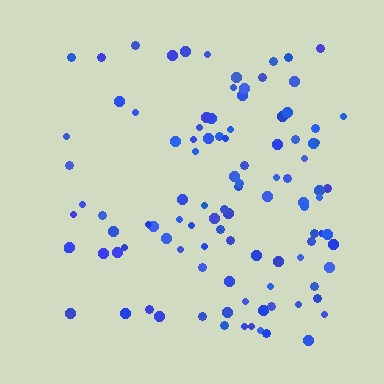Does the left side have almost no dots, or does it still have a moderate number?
Still a moderate number, just noticeably fewer than the right.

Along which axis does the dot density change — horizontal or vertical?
Horizontal.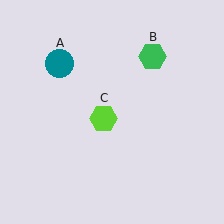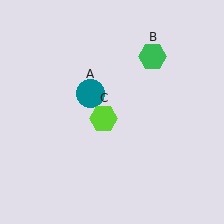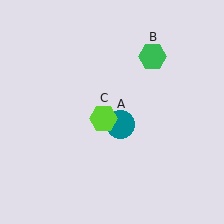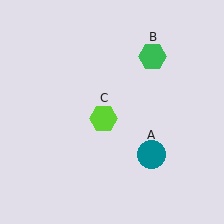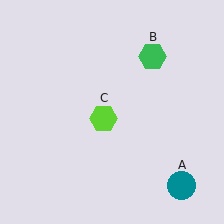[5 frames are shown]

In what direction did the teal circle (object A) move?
The teal circle (object A) moved down and to the right.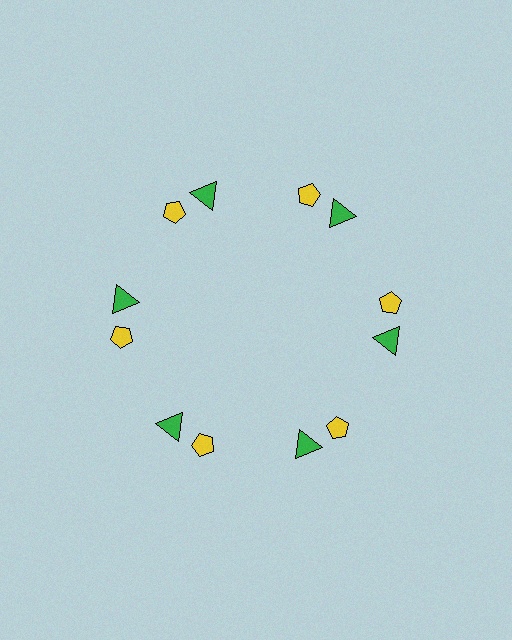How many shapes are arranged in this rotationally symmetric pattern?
There are 12 shapes, arranged in 6 groups of 2.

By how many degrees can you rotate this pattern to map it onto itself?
The pattern maps onto itself every 60 degrees of rotation.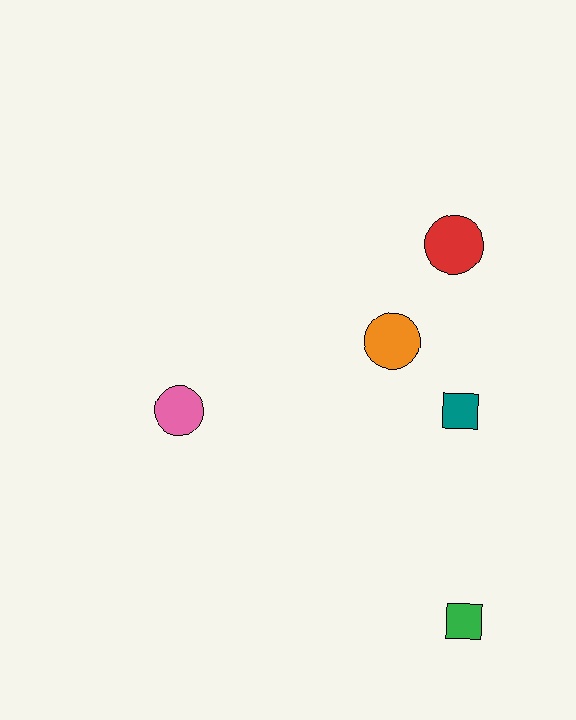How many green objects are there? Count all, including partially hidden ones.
There is 1 green object.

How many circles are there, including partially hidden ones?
There are 3 circles.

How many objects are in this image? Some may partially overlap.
There are 5 objects.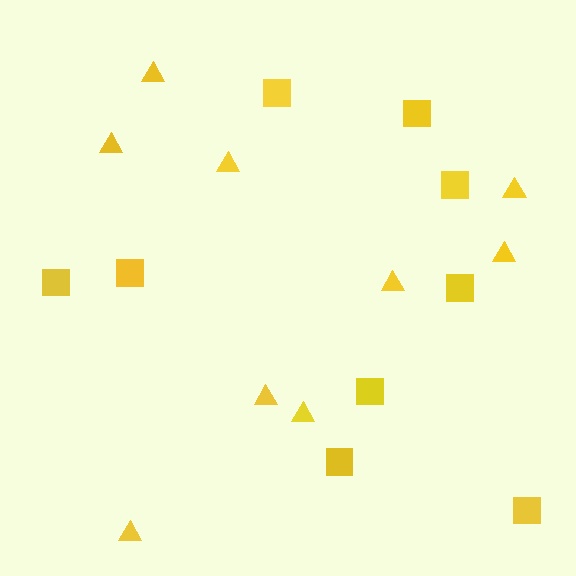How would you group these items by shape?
There are 2 groups: one group of squares (9) and one group of triangles (9).